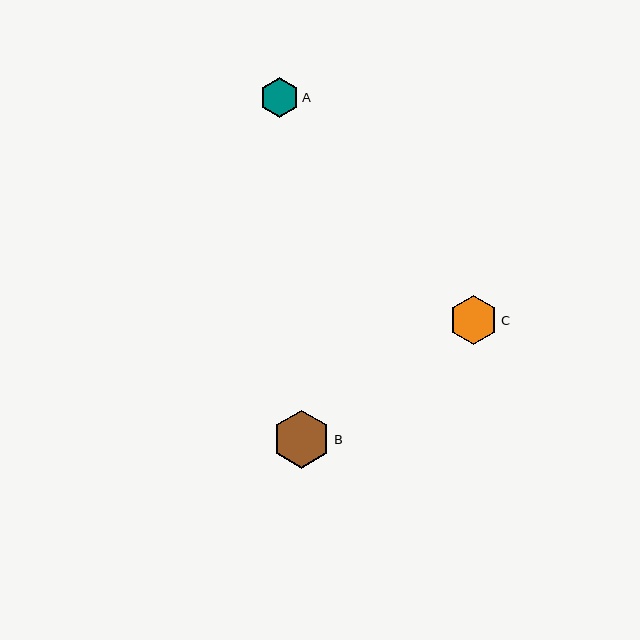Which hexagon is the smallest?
Hexagon A is the smallest with a size of approximately 40 pixels.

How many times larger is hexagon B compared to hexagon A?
Hexagon B is approximately 1.5 times the size of hexagon A.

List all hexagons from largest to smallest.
From largest to smallest: B, C, A.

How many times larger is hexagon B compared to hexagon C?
Hexagon B is approximately 1.2 times the size of hexagon C.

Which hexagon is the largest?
Hexagon B is the largest with a size of approximately 58 pixels.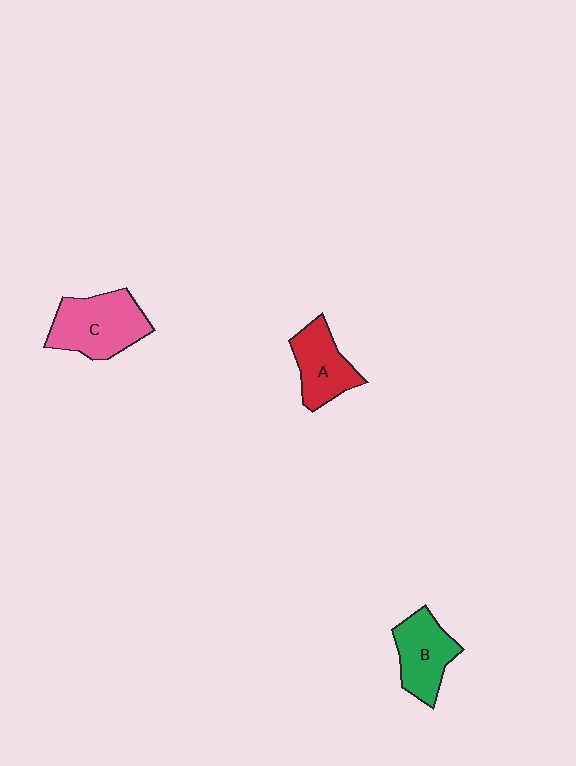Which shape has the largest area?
Shape C (pink).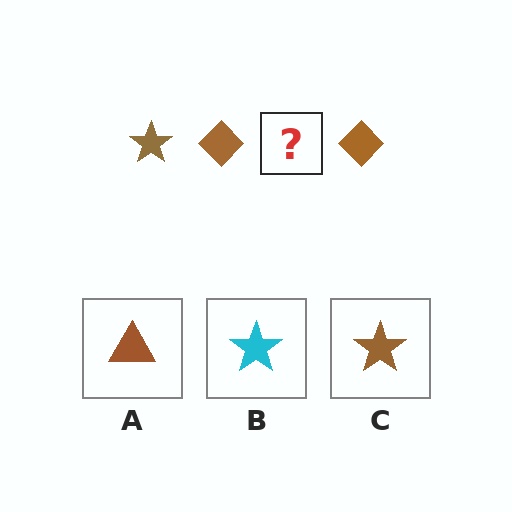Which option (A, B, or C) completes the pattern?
C.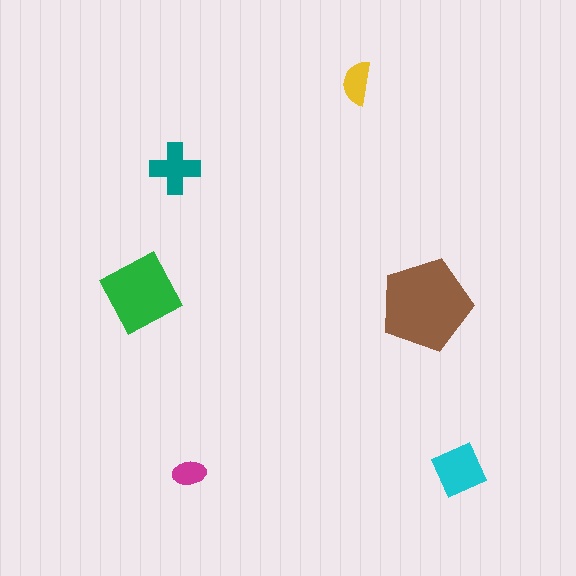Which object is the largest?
The brown pentagon.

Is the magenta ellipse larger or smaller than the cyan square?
Smaller.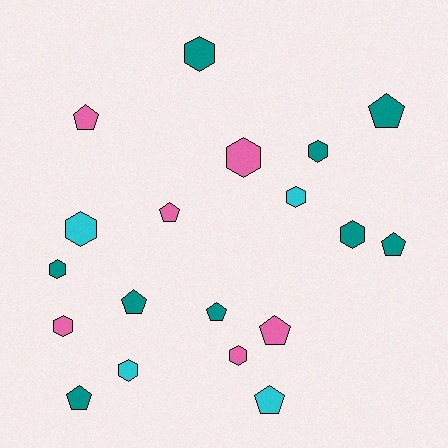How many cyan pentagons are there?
There is 1 cyan pentagon.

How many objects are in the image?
There are 19 objects.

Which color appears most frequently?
Teal, with 9 objects.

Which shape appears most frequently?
Hexagon, with 10 objects.